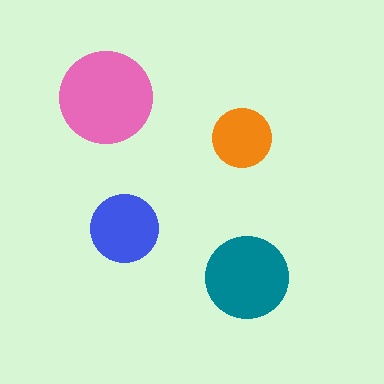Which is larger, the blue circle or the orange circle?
The blue one.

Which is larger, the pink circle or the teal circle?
The pink one.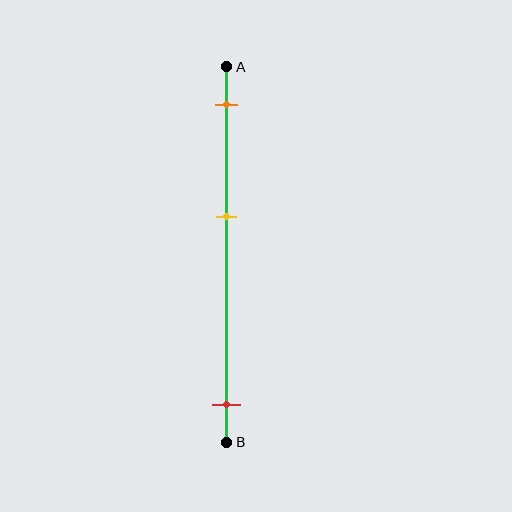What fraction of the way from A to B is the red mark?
The red mark is approximately 90% (0.9) of the way from A to B.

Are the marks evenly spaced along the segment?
No, the marks are not evenly spaced.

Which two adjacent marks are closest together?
The orange and yellow marks are the closest adjacent pair.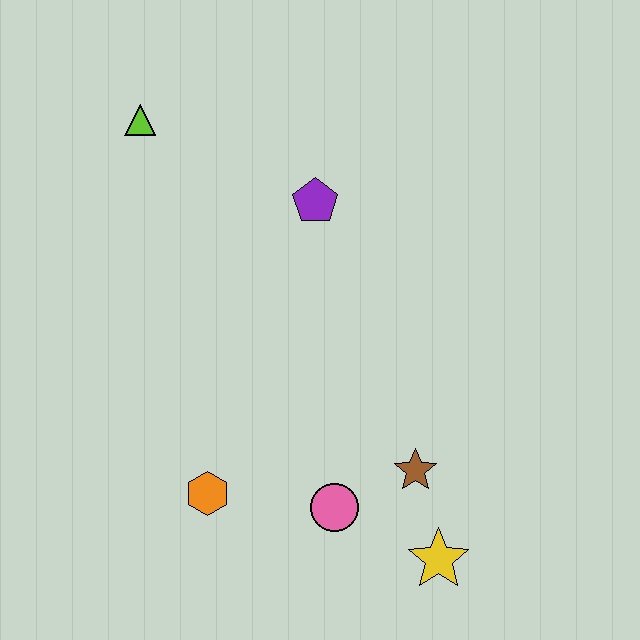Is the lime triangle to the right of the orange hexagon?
No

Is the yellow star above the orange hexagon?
No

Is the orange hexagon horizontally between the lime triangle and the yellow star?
Yes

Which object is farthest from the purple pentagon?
The yellow star is farthest from the purple pentagon.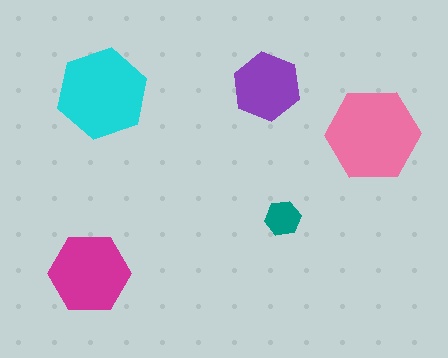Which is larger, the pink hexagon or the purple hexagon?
The pink one.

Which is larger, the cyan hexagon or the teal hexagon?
The cyan one.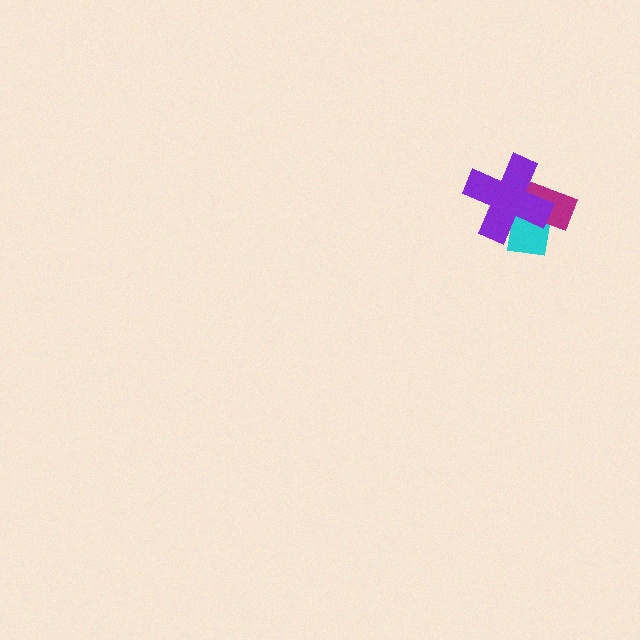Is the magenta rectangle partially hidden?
Yes, it is partially covered by another shape.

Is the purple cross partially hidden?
No, no other shape covers it.